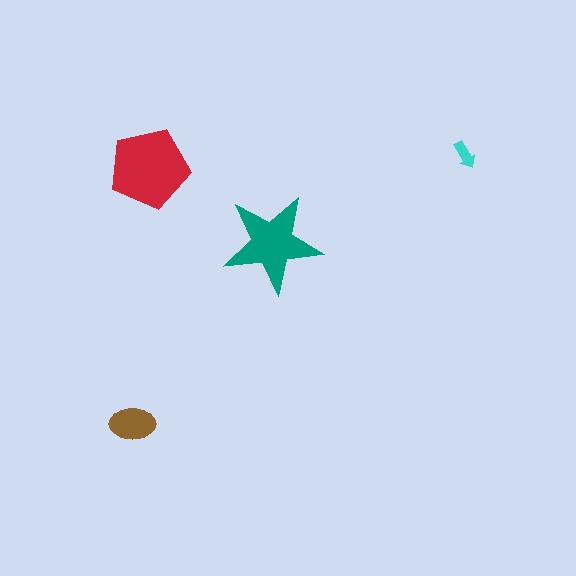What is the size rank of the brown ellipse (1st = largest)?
3rd.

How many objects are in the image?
There are 4 objects in the image.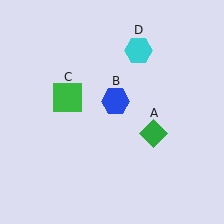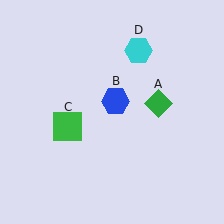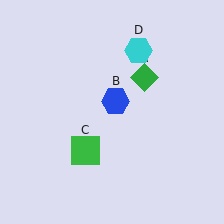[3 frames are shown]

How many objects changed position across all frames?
2 objects changed position: green diamond (object A), green square (object C).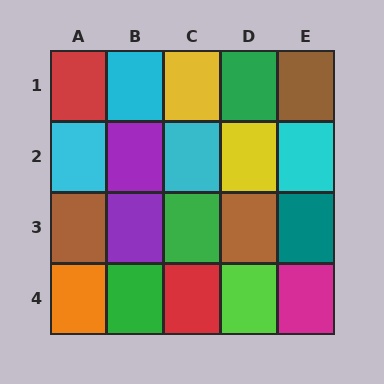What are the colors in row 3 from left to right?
Brown, purple, green, brown, teal.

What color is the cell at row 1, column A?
Red.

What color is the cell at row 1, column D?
Green.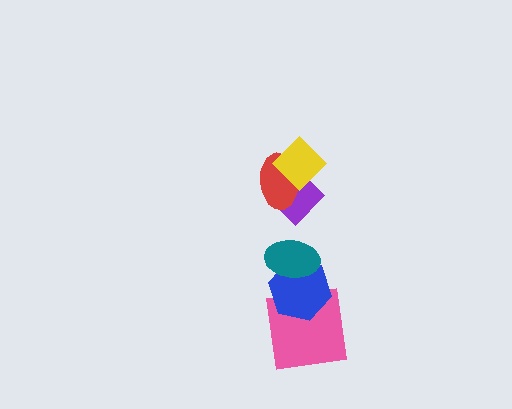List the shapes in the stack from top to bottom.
From top to bottom: the yellow diamond, the red ellipse, the purple diamond, the teal ellipse, the blue hexagon, the pink square.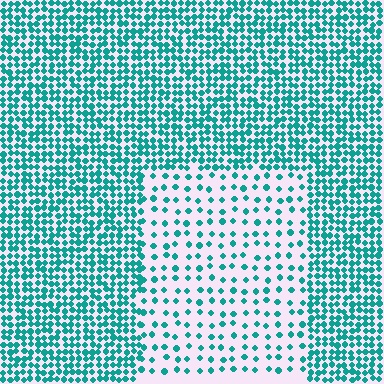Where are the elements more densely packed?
The elements are more densely packed outside the rectangle boundary.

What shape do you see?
I see a rectangle.